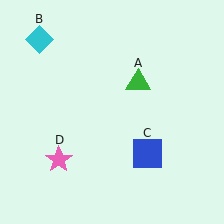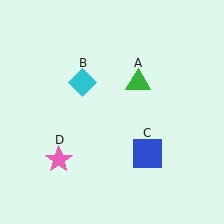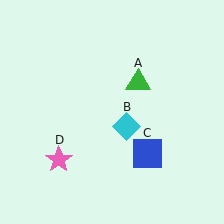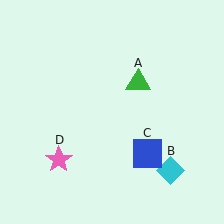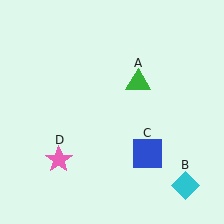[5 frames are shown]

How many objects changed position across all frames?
1 object changed position: cyan diamond (object B).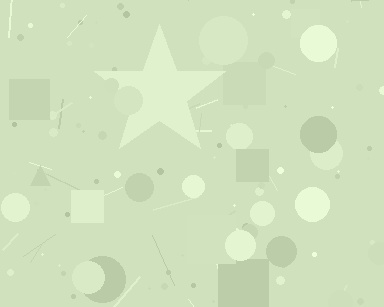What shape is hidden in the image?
A star is hidden in the image.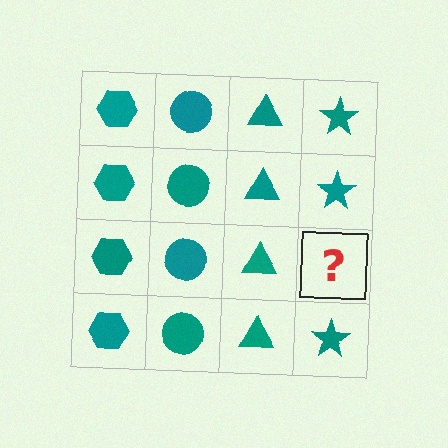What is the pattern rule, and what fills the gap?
The rule is that each column has a consistent shape. The gap should be filled with a teal star.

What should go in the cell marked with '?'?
The missing cell should contain a teal star.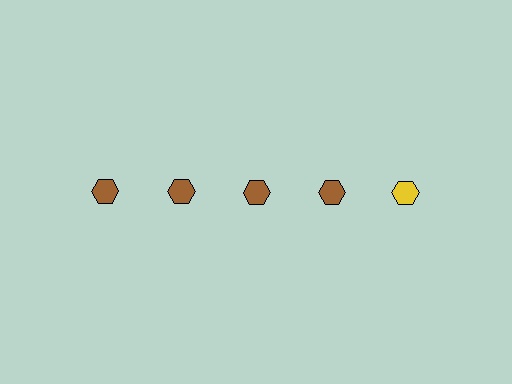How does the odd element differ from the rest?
It has a different color: yellow instead of brown.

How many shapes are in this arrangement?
There are 5 shapes arranged in a grid pattern.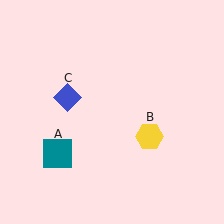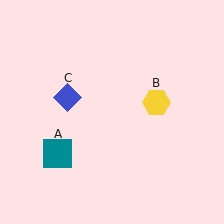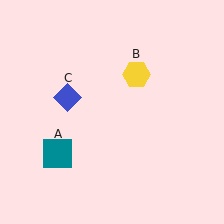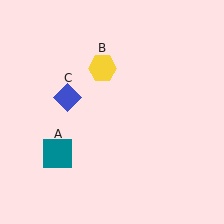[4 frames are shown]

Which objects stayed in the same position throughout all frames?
Teal square (object A) and blue diamond (object C) remained stationary.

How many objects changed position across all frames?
1 object changed position: yellow hexagon (object B).